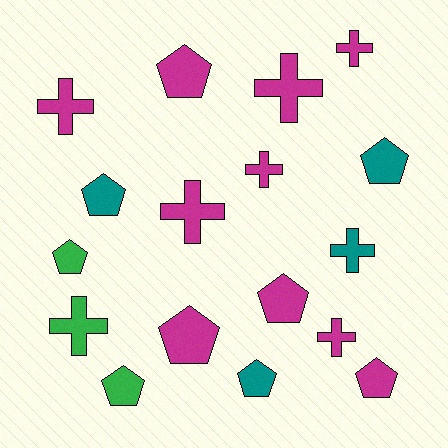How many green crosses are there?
There is 1 green cross.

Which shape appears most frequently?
Pentagon, with 9 objects.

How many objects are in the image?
There are 17 objects.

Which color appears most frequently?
Magenta, with 10 objects.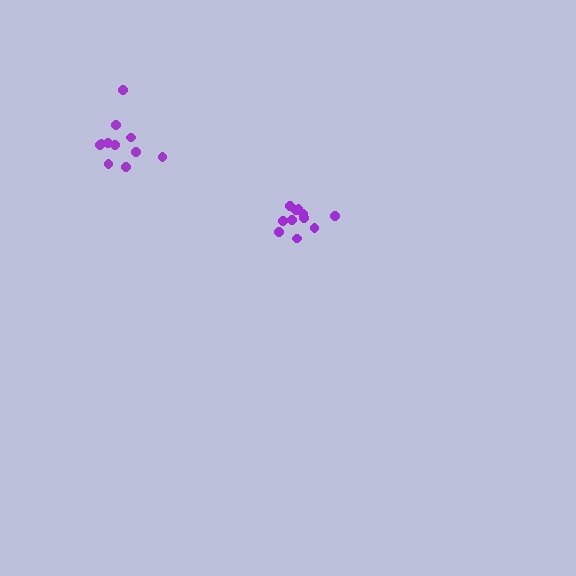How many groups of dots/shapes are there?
There are 2 groups.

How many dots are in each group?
Group 1: 11 dots, Group 2: 11 dots (22 total).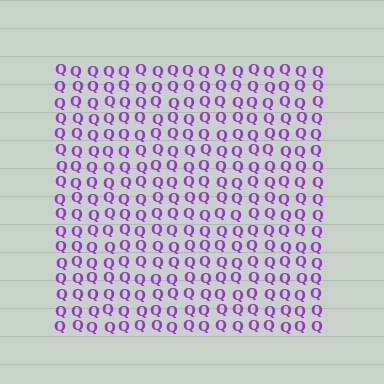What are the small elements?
The small elements are letter Q's.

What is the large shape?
The large shape is a square.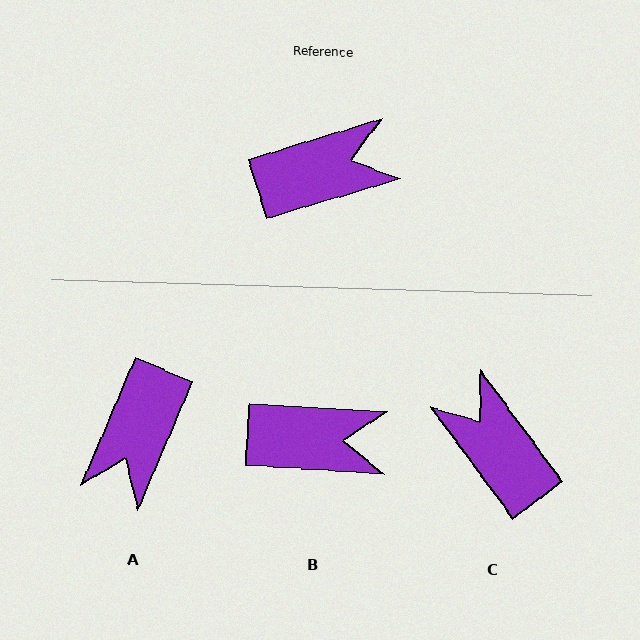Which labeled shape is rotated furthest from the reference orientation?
A, about 130 degrees away.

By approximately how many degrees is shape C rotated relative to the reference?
Approximately 110 degrees counter-clockwise.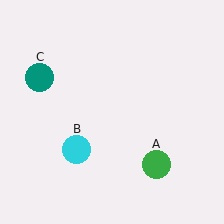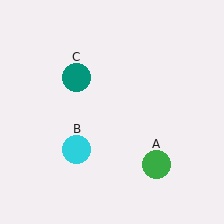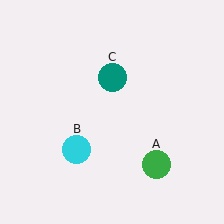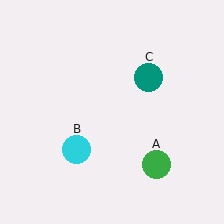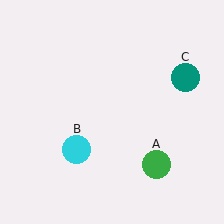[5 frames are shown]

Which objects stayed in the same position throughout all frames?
Green circle (object A) and cyan circle (object B) remained stationary.